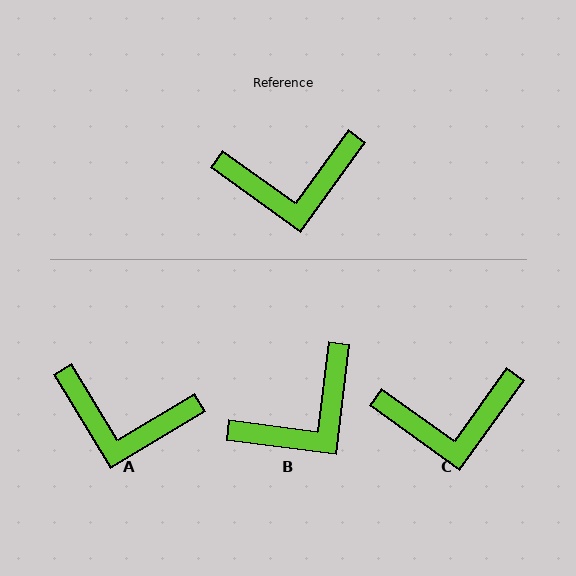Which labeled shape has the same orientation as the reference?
C.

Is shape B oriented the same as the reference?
No, it is off by about 29 degrees.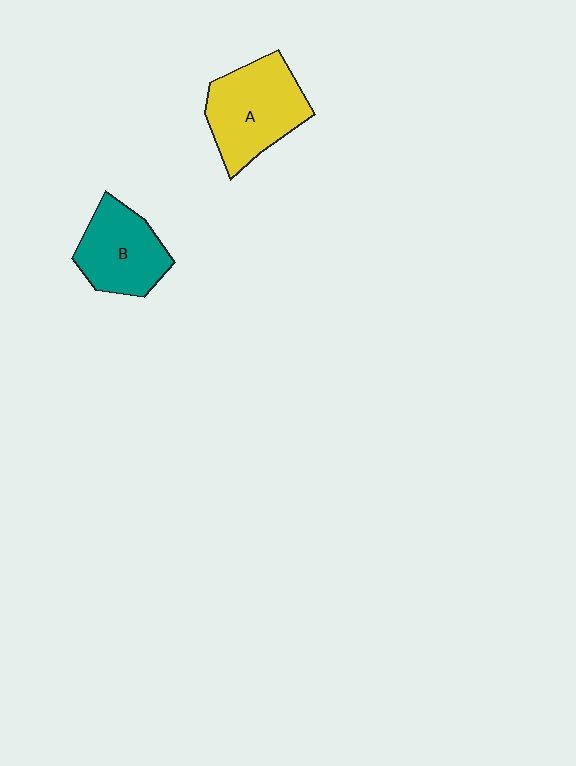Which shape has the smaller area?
Shape B (teal).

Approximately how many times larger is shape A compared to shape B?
Approximately 1.2 times.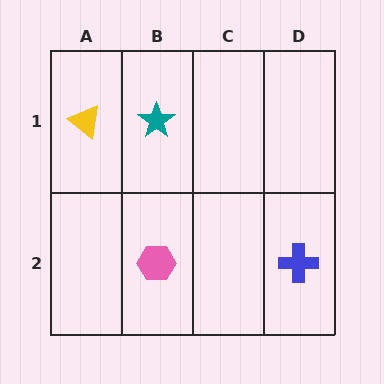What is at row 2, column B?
A pink hexagon.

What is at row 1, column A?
A yellow triangle.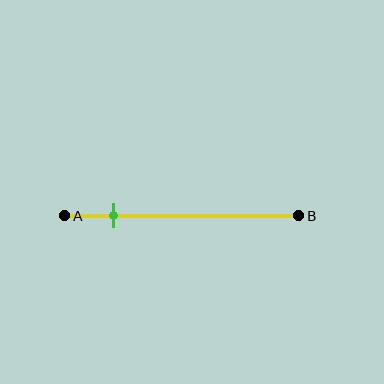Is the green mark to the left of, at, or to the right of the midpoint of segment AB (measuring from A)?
The green mark is to the left of the midpoint of segment AB.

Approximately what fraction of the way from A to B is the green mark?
The green mark is approximately 20% of the way from A to B.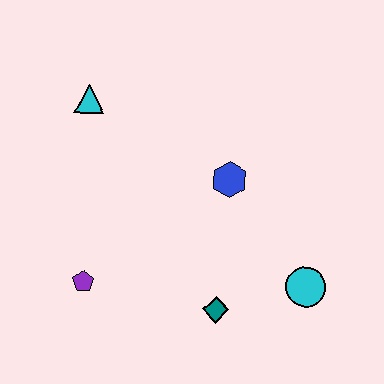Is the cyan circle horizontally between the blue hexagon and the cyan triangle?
No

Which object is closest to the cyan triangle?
The blue hexagon is closest to the cyan triangle.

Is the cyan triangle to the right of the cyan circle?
No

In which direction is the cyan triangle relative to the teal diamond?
The cyan triangle is above the teal diamond.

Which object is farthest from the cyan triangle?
The cyan circle is farthest from the cyan triangle.